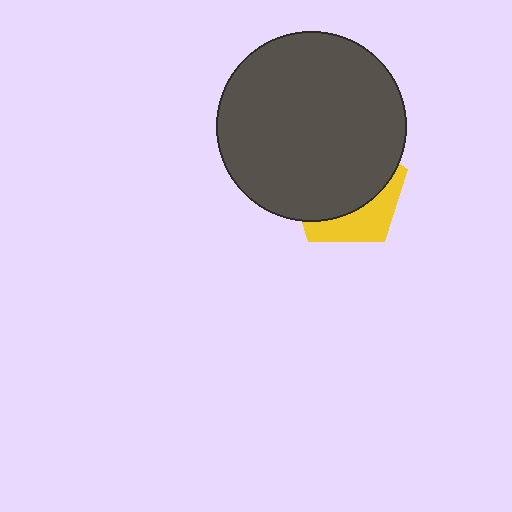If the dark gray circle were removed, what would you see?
You would see the complete yellow pentagon.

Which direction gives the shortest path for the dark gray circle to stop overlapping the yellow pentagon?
Moving up gives the shortest separation.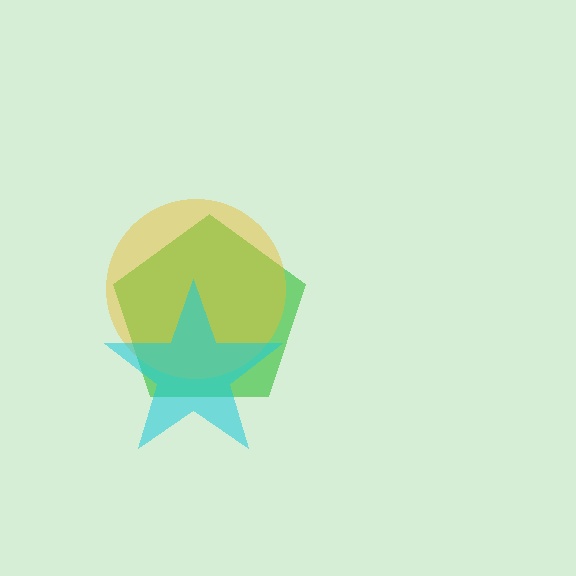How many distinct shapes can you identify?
There are 3 distinct shapes: a green pentagon, a yellow circle, a cyan star.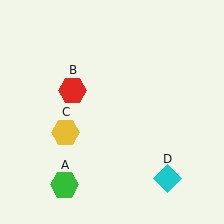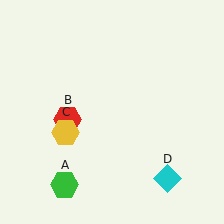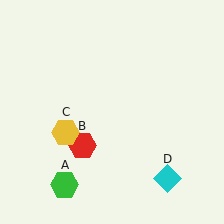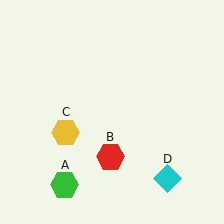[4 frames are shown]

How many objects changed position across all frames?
1 object changed position: red hexagon (object B).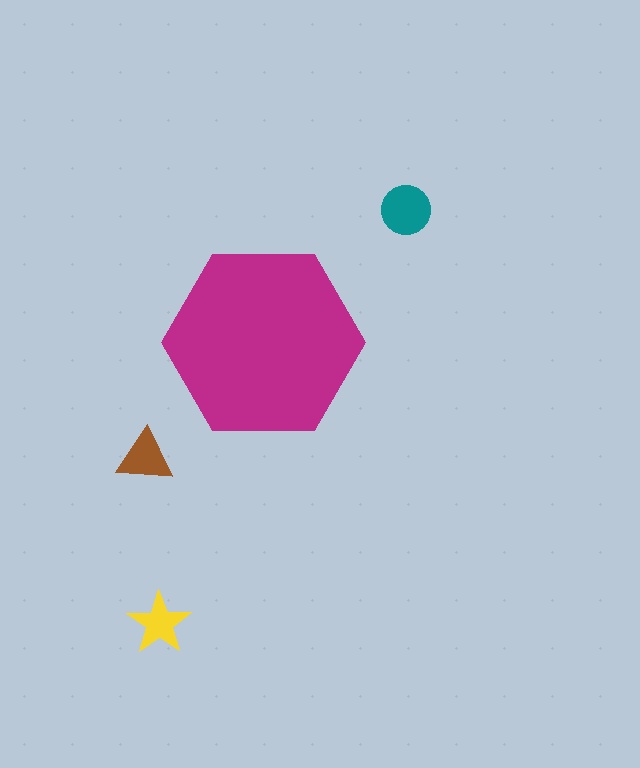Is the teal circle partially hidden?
No, the teal circle is fully visible.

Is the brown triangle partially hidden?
No, the brown triangle is fully visible.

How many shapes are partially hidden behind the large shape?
0 shapes are partially hidden.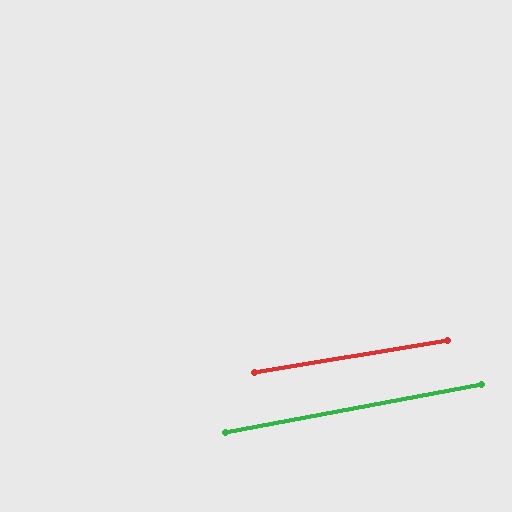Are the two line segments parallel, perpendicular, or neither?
Parallel — their directions differ by only 1.4°.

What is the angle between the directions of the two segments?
Approximately 1 degree.